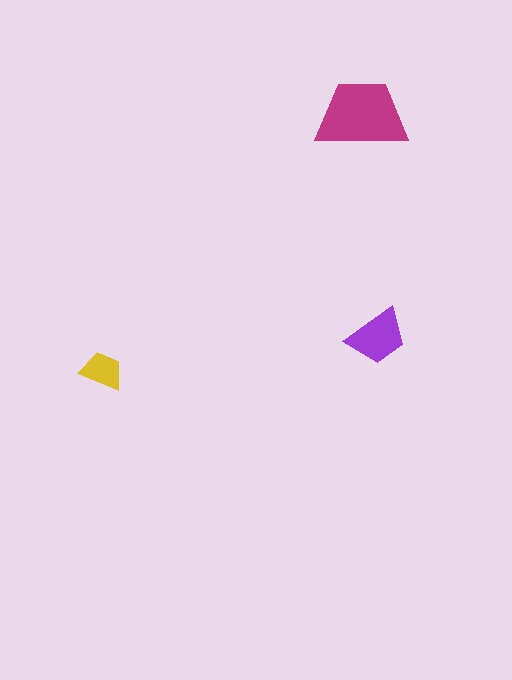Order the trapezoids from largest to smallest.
the magenta one, the purple one, the yellow one.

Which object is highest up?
The magenta trapezoid is topmost.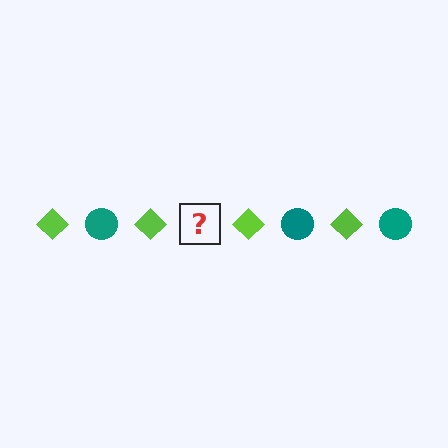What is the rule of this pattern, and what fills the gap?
The rule is that the pattern alternates between lime diamond and teal circle. The gap should be filled with a teal circle.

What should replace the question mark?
The question mark should be replaced with a teal circle.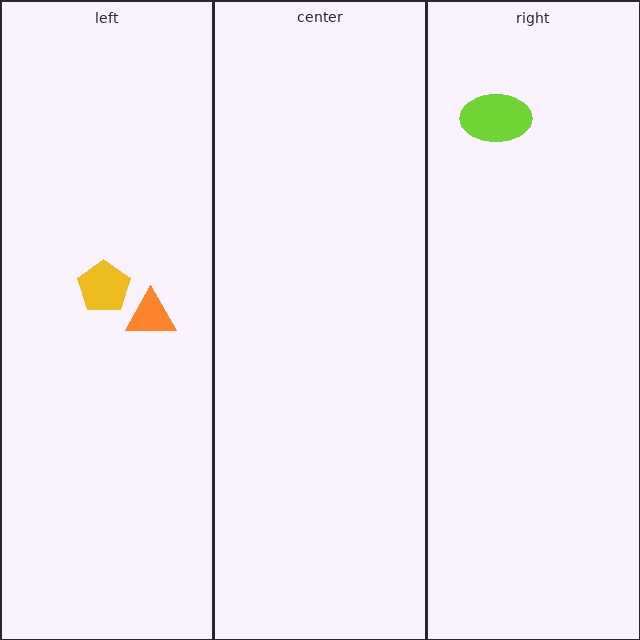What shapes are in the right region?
The lime ellipse.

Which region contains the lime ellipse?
The right region.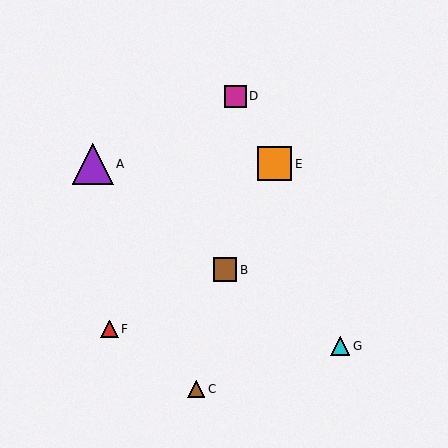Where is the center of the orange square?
The center of the orange square is at (275, 164).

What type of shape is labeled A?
Shape A is a purple triangle.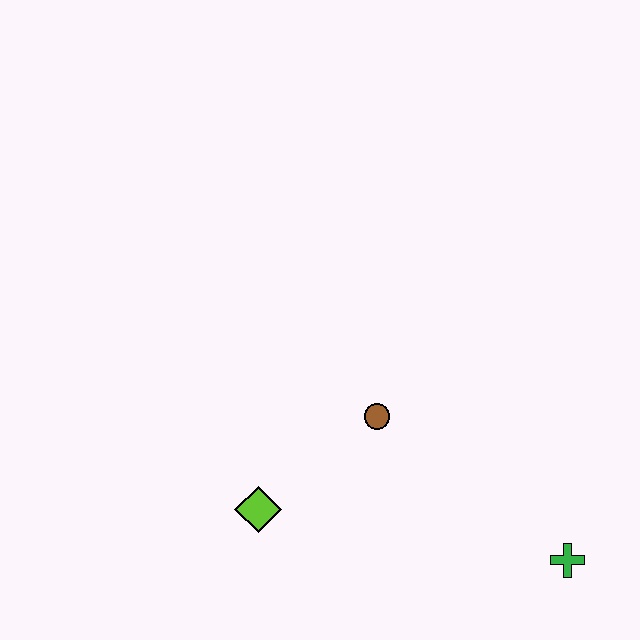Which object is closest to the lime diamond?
The brown circle is closest to the lime diamond.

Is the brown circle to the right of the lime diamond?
Yes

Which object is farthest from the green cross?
The lime diamond is farthest from the green cross.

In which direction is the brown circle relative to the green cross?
The brown circle is to the left of the green cross.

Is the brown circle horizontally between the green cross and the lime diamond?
Yes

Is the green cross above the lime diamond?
No